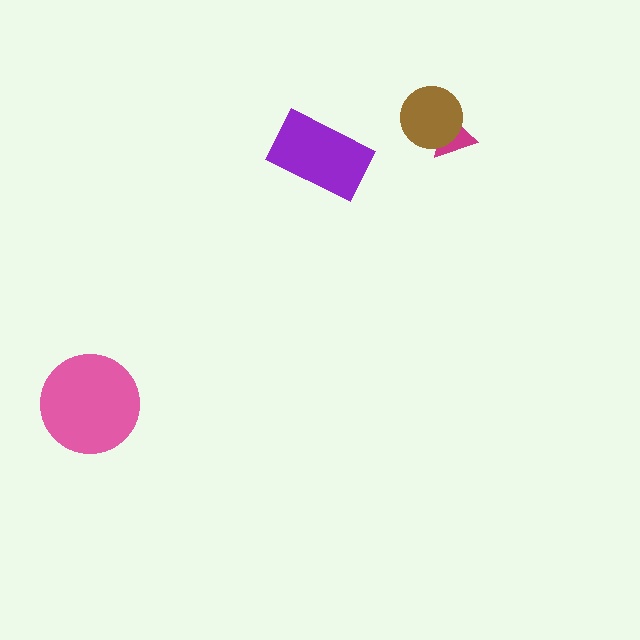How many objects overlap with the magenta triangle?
1 object overlaps with the magenta triangle.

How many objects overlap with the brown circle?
1 object overlaps with the brown circle.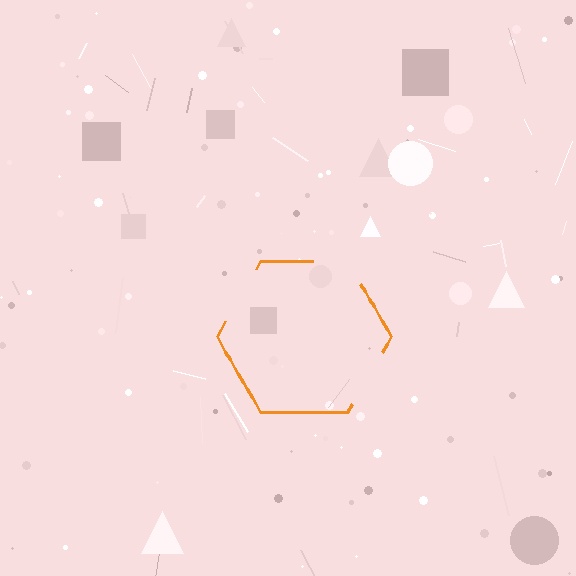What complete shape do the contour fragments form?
The contour fragments form a hexagon.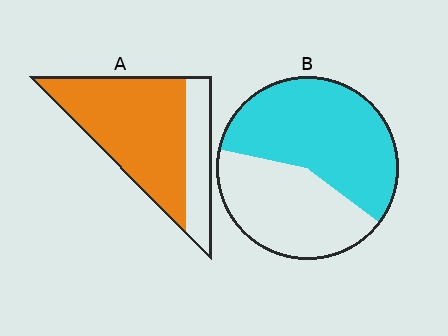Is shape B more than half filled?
Yes.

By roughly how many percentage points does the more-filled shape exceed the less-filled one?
By roughly 15 percentage points (A over B).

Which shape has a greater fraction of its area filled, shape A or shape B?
Shape A.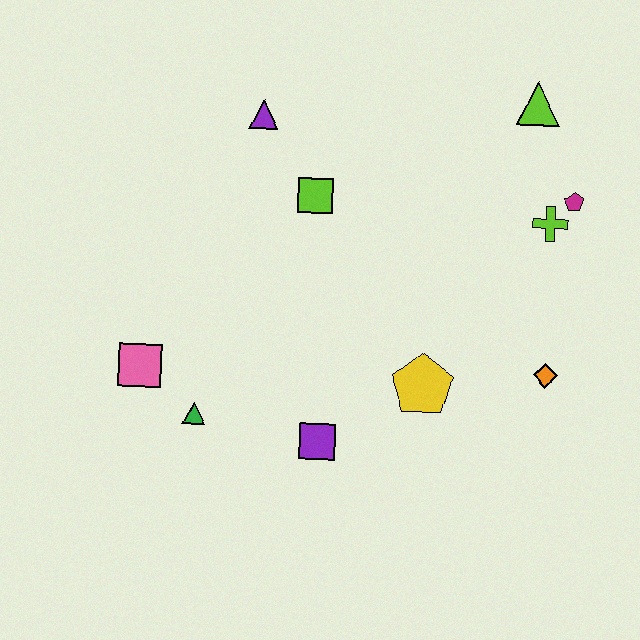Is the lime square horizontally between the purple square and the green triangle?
Yes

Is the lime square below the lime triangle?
Yes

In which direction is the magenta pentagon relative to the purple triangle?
The magenta pentagon is to the right of the purple triangle.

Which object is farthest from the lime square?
The orange diamond is farthest from the lime square.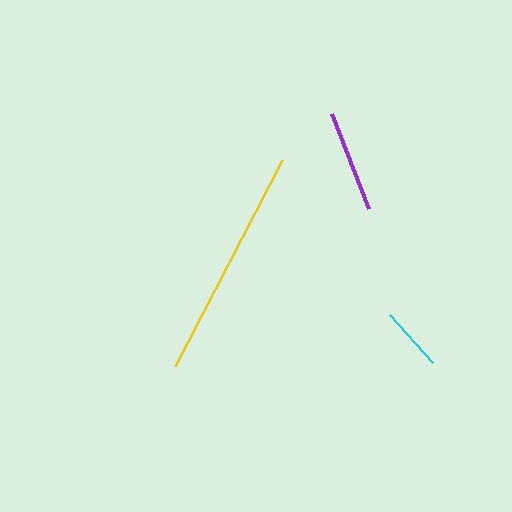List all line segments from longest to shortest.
From longest to shortest: yellow, purple, cyan.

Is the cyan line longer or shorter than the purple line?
The purple line is longer than the cyan line.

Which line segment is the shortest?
The cyan line is the shortest at approximately 64 pixels.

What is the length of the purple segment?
The purple segment is approximately 101 pixels long.